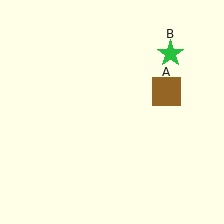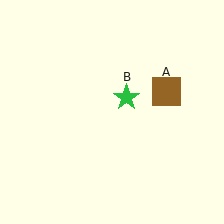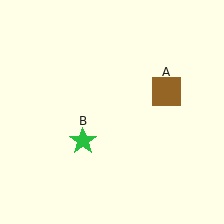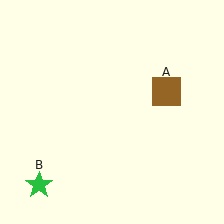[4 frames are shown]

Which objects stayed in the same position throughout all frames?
Brown square (object A) remained stationary.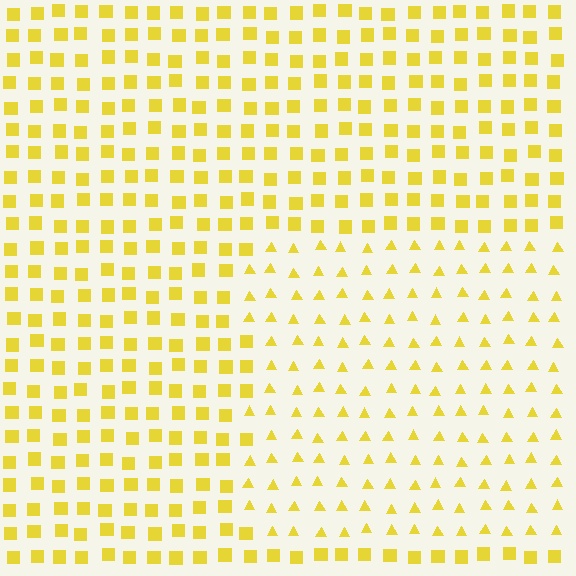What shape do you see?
I see a rectangle.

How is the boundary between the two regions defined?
The boundary is defined by a change in element shape: triangles inside vs. squares outside. All elements share the same color and spacing.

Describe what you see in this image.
The image is filled with small yellow elements arranged in a uniform grid. A rectangle-shaped region contains triangles, while the surrounding area contains squares. The boundary is defined purely by the change in element shape.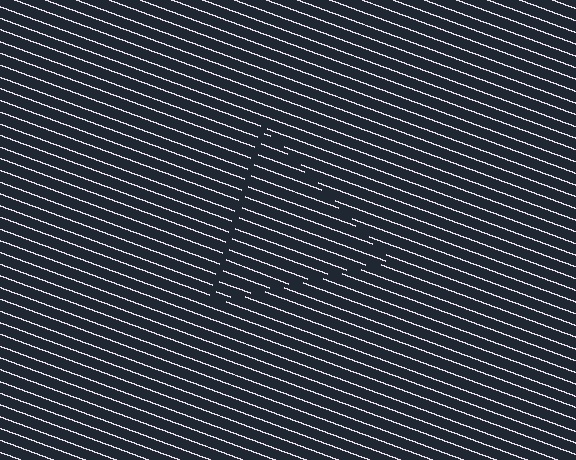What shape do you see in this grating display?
An illusory triangle. The interior of the shape contains the same grating, shifted by half a period — the contour is defined by the phase discontinuity where line-ends from the inner and outer gratings abut.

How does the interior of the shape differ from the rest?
The interior of the shape contains the same grating, shifted by half a period — the contour is defined by the phase discontinuity where line-ends from the inner and outer gratings abut.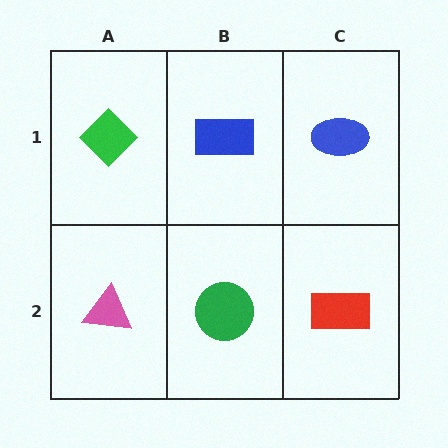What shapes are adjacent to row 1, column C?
A red rectangle (row 2, column C), a blue rectangle (row 1, column B).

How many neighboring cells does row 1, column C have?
2.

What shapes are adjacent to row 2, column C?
A blue ellipse (row 1, column C), a green circle (row 2, column B).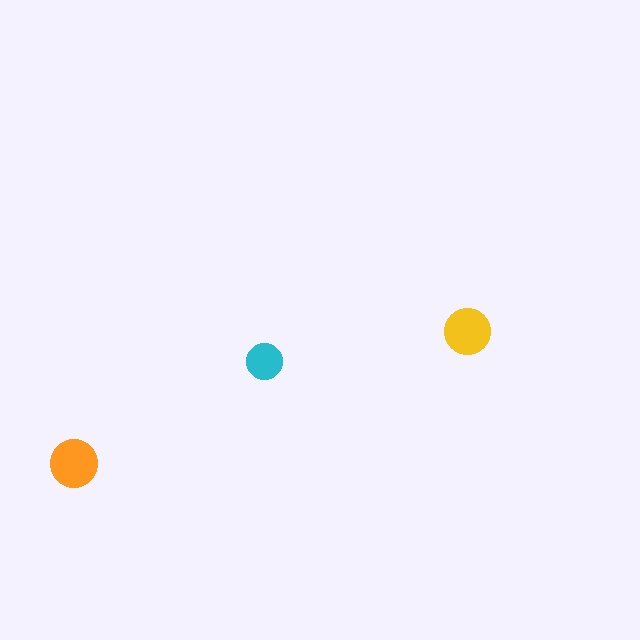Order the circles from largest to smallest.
the orange one, the yellow one, the cyan one.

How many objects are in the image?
There are 3 objects in the image.